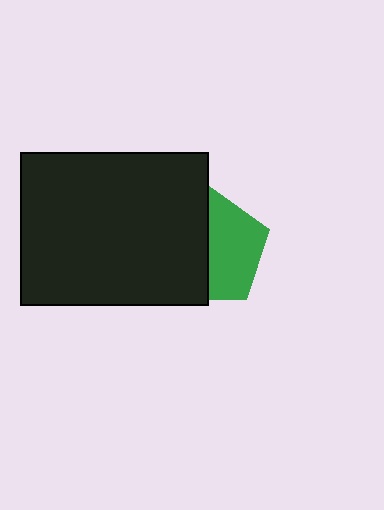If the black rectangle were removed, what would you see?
You would see the complete green pentagon.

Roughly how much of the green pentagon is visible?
About half of it is visible (roughly 50%).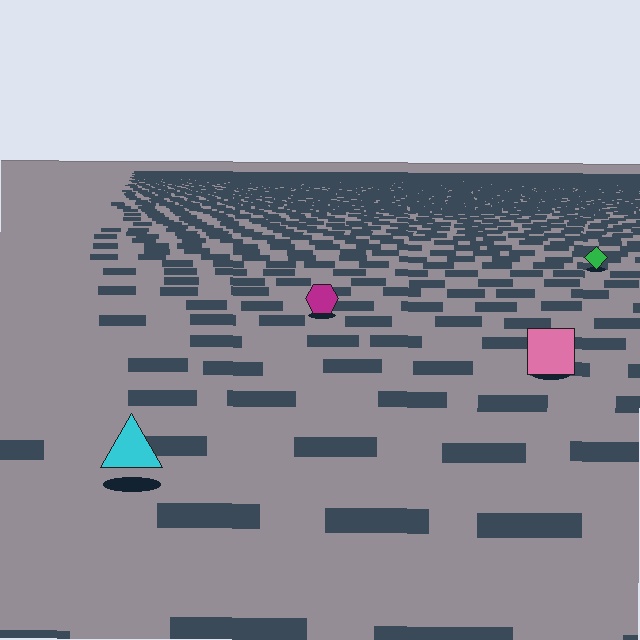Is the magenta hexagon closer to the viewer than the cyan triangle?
No. The cyan triangle is closer — you can tell from the texture gradient: the ground texture is coarser near it.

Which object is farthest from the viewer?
The green diamond is farthest from the viewer. It appears smaller and the ground texture around it is denser.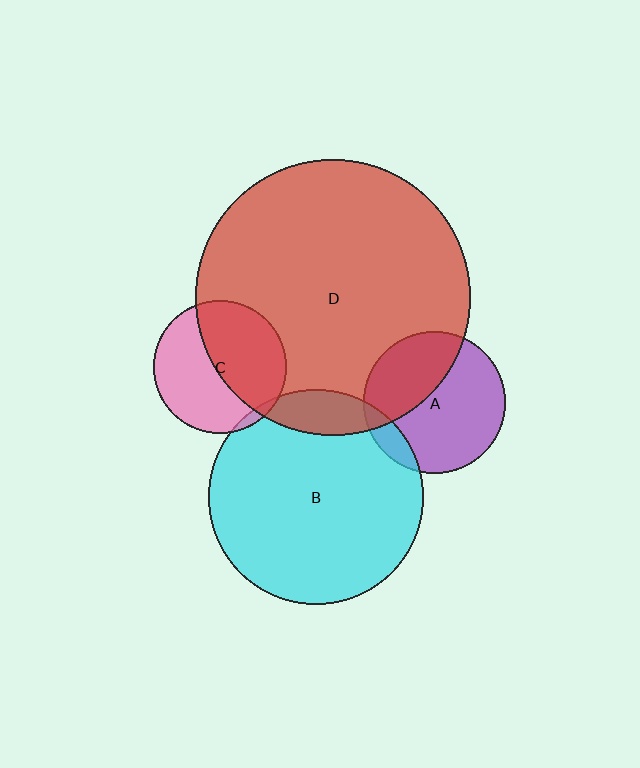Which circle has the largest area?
Circle D (red).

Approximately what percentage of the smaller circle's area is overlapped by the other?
Approximately 10%.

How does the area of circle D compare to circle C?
Approximately 4.3 times.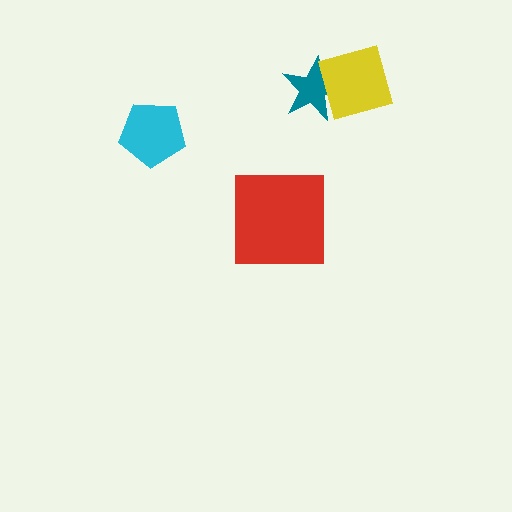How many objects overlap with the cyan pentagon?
0 objects overlap with the cyan pentagon.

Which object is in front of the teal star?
The yellow diamond is in front of the teal star.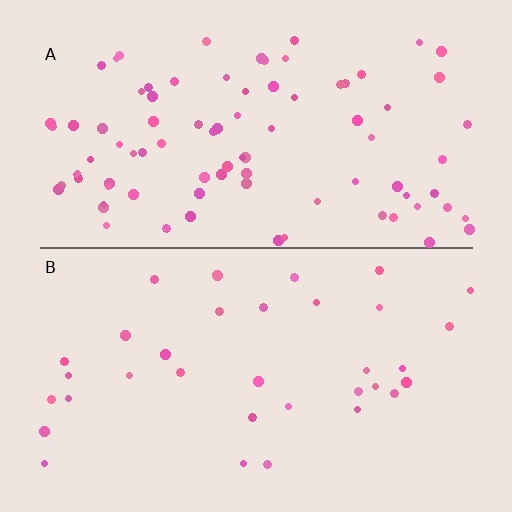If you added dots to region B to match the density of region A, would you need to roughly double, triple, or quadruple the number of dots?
Approximately triple.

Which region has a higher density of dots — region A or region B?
A (the top).